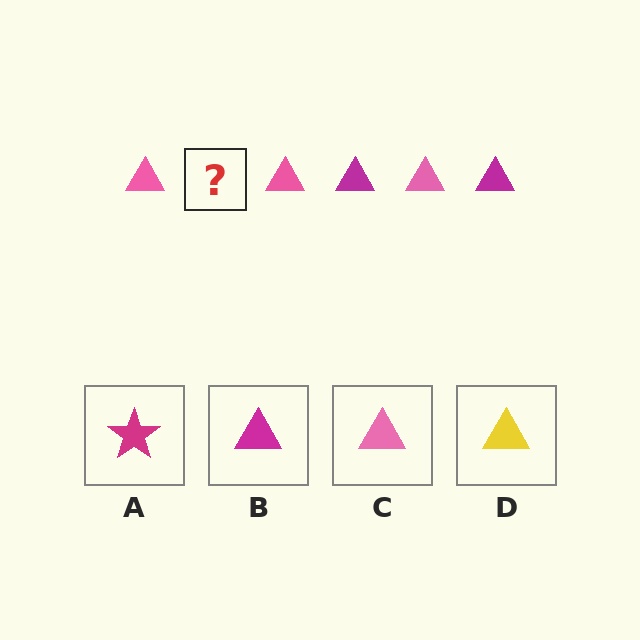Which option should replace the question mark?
Option B.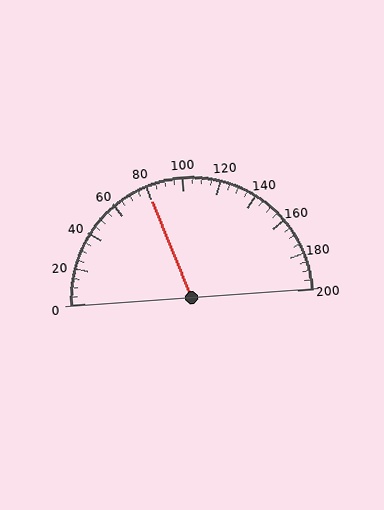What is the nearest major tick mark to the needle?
The nearest major tick mark is 80.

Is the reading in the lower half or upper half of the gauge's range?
The reading is in the lower half of the range (0 to 200).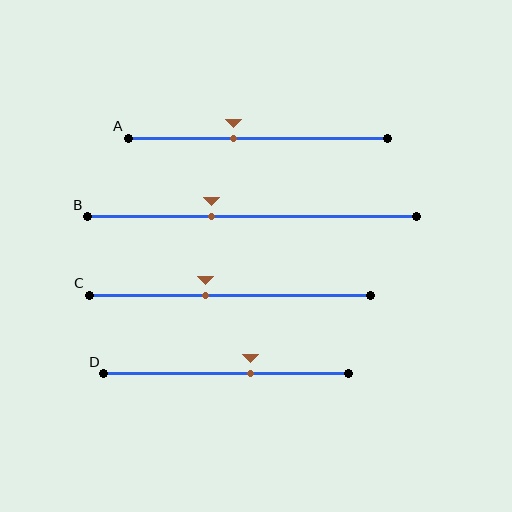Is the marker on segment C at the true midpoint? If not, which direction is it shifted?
No, the marker on segment C is shifted to the left by about 9% of the segment length.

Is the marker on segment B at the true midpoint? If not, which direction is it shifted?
No, the marker on segment B is shifted to the left by about 12% of the segment length.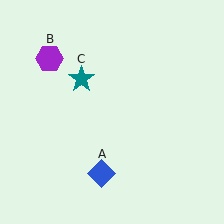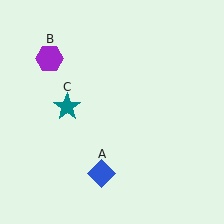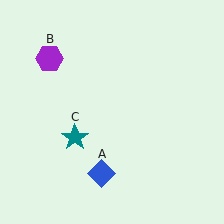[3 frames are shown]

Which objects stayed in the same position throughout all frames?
Blue diamond (object A) and purple hexagon (object B) remained stationary.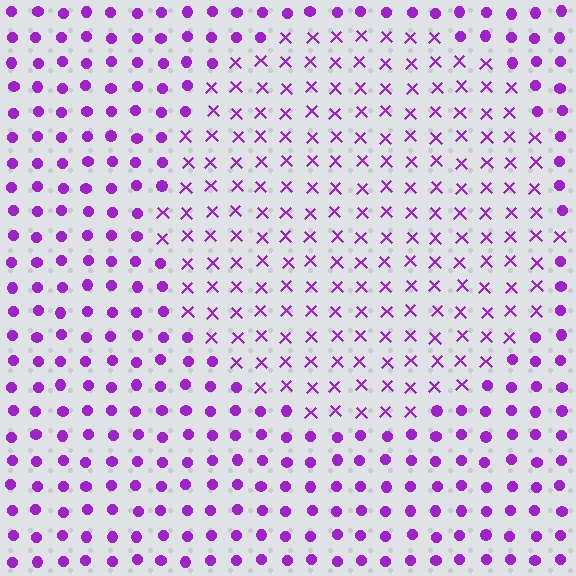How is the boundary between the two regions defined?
The boundary is defined by a change in element shape: X marks inside vs. circles outside. All elements share the same color and spacing.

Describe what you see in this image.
The image is filled with small purple elements arranged in a uniform grid. A circle-shaped region contains X marks, while the surrounding area contains circles. The boundary is defined purely by the change in element shape.